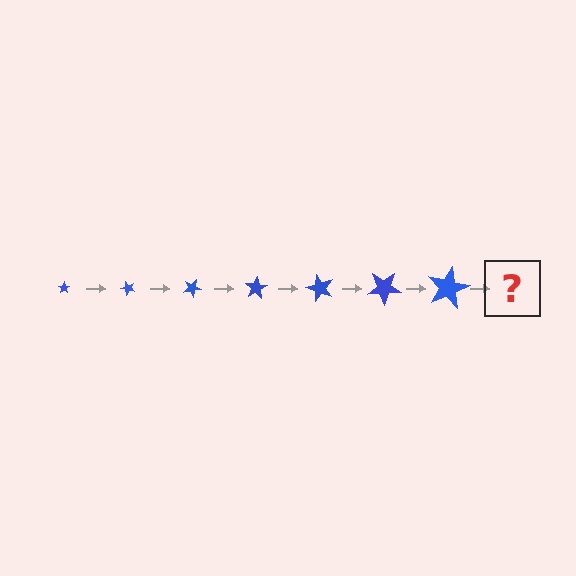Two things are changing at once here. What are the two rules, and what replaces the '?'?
The two rules are that the star grows larger each step and it rotates 50 degrees each step. The '?' should be a star, larger than the previous one and rotated 350 degrees from the start.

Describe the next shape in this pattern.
It should be a star, larger than the previous one and rotated 350 degrees from the start.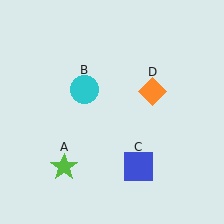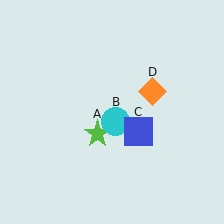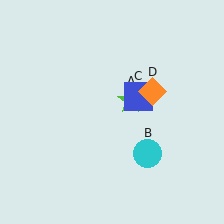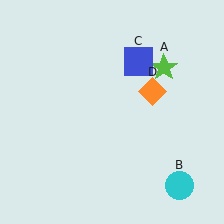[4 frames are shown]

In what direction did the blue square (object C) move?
The blue square (object C) moved up.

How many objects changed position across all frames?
3 objects changed position: lime star (object A), cyan circle (object B), blue square (object C).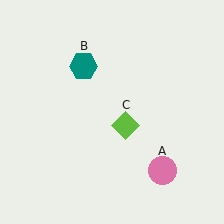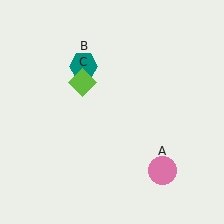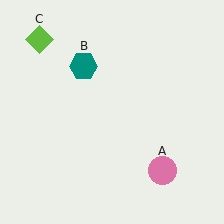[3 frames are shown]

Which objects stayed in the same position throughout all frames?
Pink circle (object A) and teal hexagon (object B) remained stationary.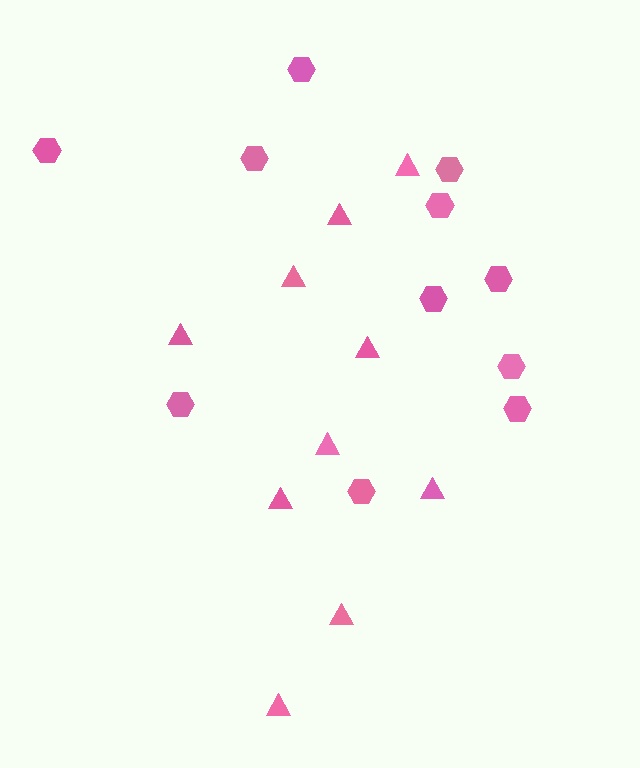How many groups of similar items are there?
There are 2 groups: one group of hexagons (11) and one group of triangles (10).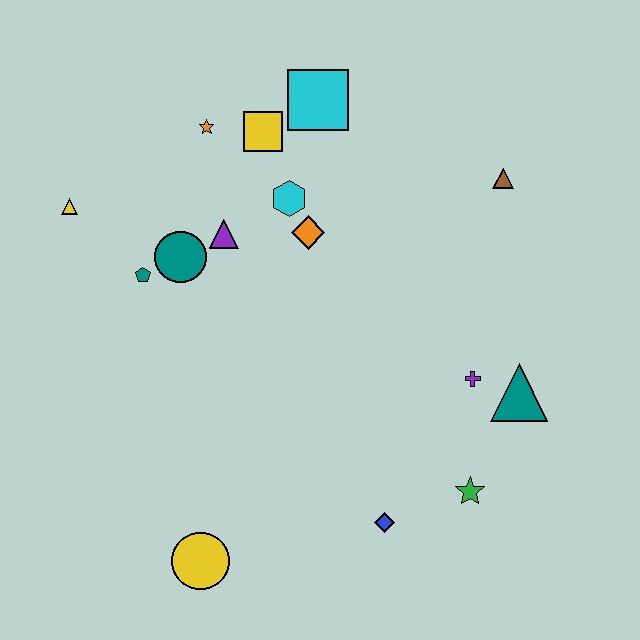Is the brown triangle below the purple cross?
No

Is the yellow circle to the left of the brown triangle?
Yes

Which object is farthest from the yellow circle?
The brown triangle is farthest from the yellow circle.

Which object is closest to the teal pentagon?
The teal circle is closest to the teal pentagon.